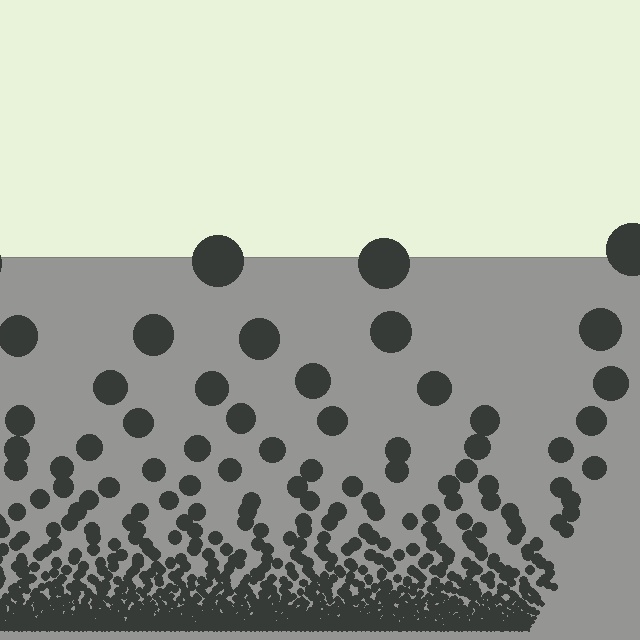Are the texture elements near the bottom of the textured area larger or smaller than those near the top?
Smaller. The gradient is inverted — elements near the bottom are smaller and denser.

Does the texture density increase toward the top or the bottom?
Density increases toward the bottom.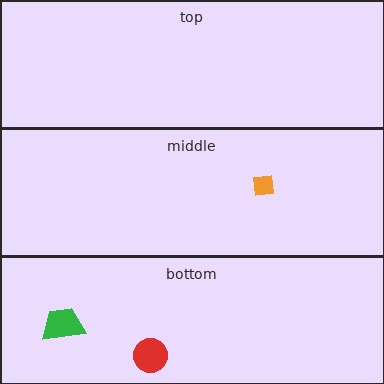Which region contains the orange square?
The middle region.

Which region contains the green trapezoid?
The bottom region.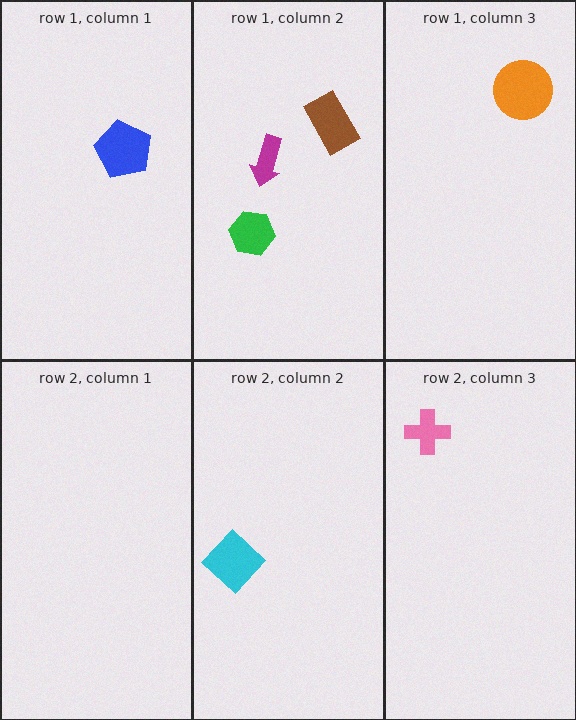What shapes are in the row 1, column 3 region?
The orange circle.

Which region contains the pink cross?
The row 2, column 3 region.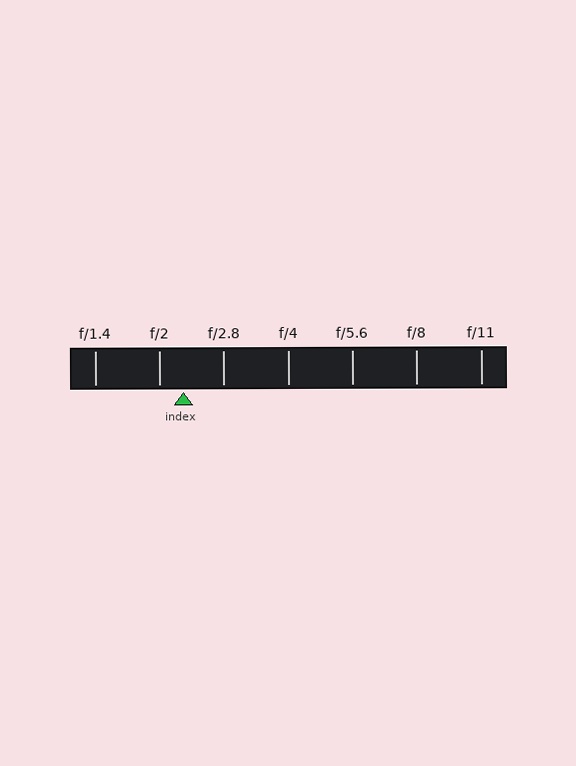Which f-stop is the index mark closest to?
The index mark is closest to f/2.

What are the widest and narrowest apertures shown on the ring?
The widest aperture shown is f/1.4 and the narrowest is f/11.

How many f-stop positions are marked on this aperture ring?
There are 7 f-stop positions marked.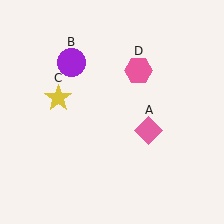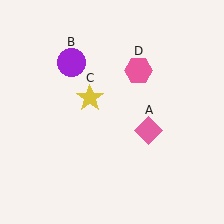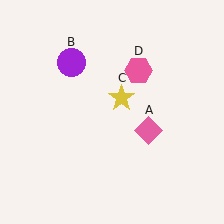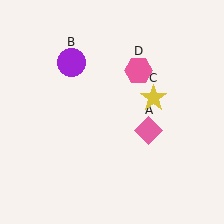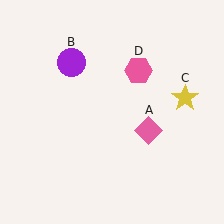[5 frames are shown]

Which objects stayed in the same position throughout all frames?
Pink diamond (object A) and purple circle (object B) and pink hexagon (object D) remained stationary.